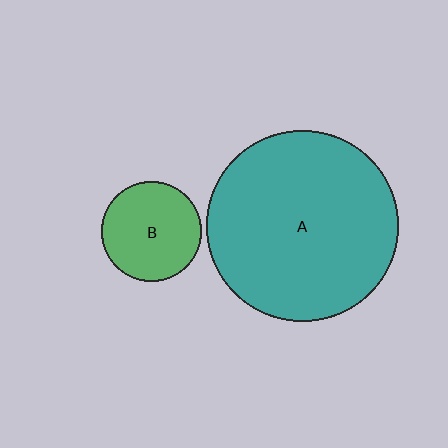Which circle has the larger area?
Circle A (teal).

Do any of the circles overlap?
No, none of the circles overlap.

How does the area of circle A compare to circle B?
Approximately 3.7 times.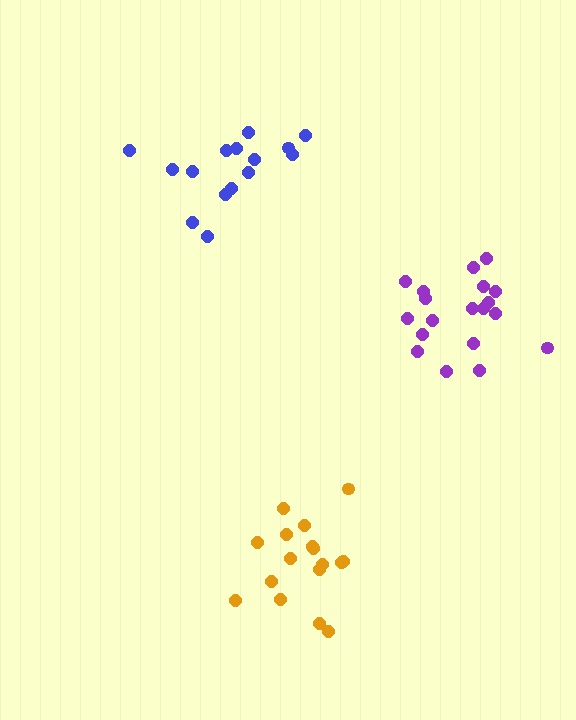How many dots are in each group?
Group 1: 20 dots, Group 2: 15 dots, Group 3: 17 dots (52 total).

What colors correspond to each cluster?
The clusters are colored: purple, blue, orange.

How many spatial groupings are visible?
There are 3 spatial groupings.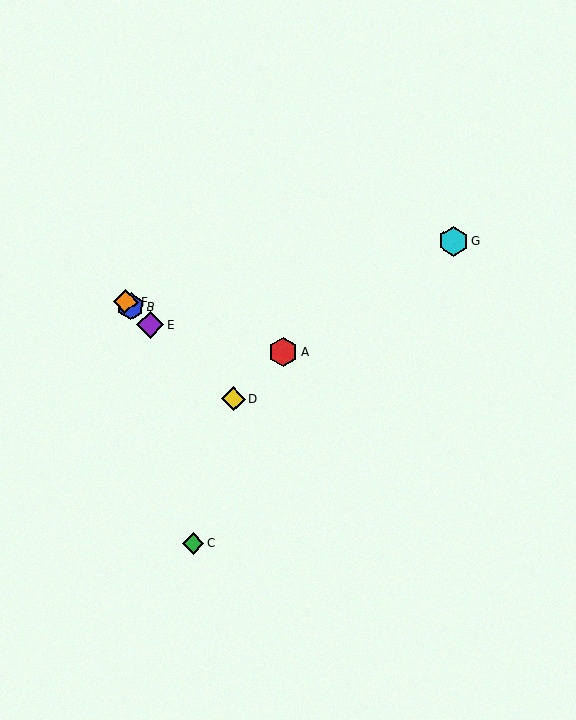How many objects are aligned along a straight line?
4 objects (B, D, E, F) are aligned along a straight line.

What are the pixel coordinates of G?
Object G is at (454, 241).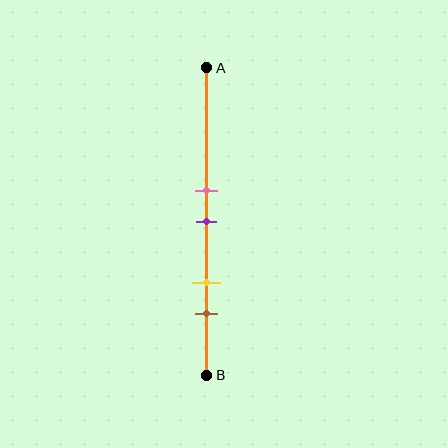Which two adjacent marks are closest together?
The pink and purple marks are the closest adjacent pair.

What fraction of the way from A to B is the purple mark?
The purple mark is approximately 50% (0.5) of the way from A to B.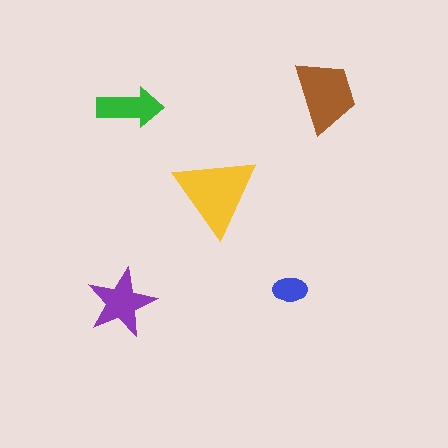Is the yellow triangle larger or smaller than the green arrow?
Larger.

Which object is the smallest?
The blue ellipse.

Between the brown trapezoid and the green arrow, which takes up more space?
The brown trapezoid.